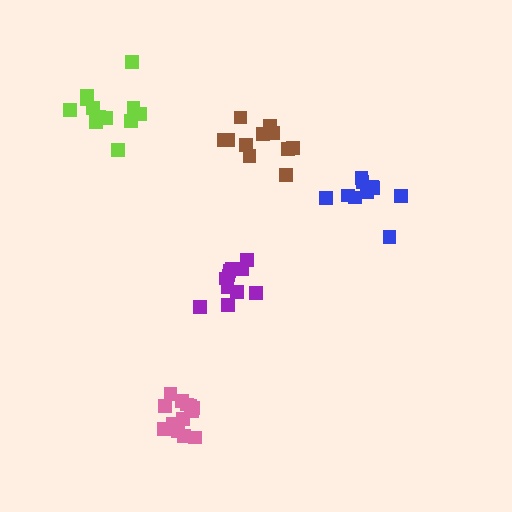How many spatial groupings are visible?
There are 5 spatial groupings.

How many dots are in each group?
Group 1: 12 dots, Group 2: 11 dots, Group 3: 11 dots, Group 4: 13 dots, Group 5: 10 dots (57 total).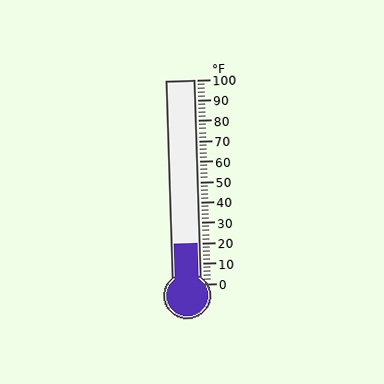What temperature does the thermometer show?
The thermometer shows approximately 20°F.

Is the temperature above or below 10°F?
The temperature is above 10°F.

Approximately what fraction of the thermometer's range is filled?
The thermometer is filled to approximately 20% of its range.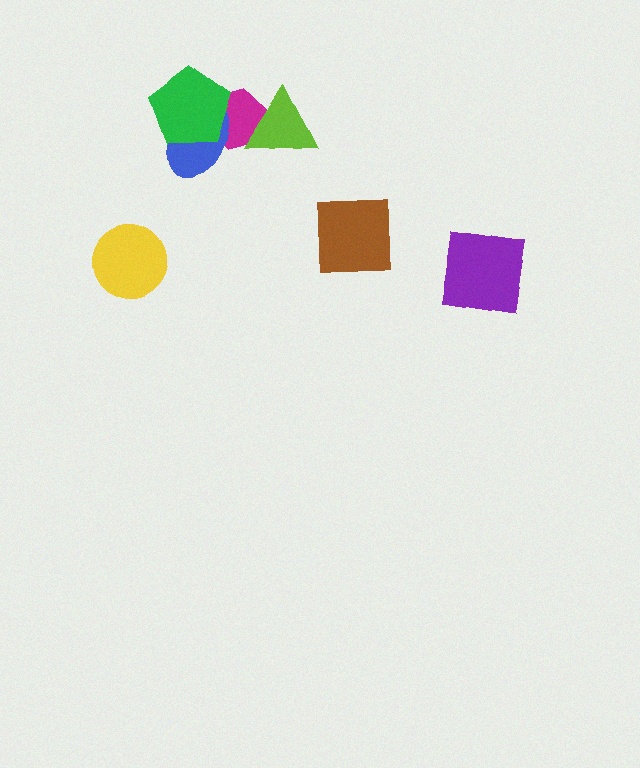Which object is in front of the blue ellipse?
The green pentagon is in front of the blue ellipse.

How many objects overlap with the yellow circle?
0 objects overlap with the yellow circle.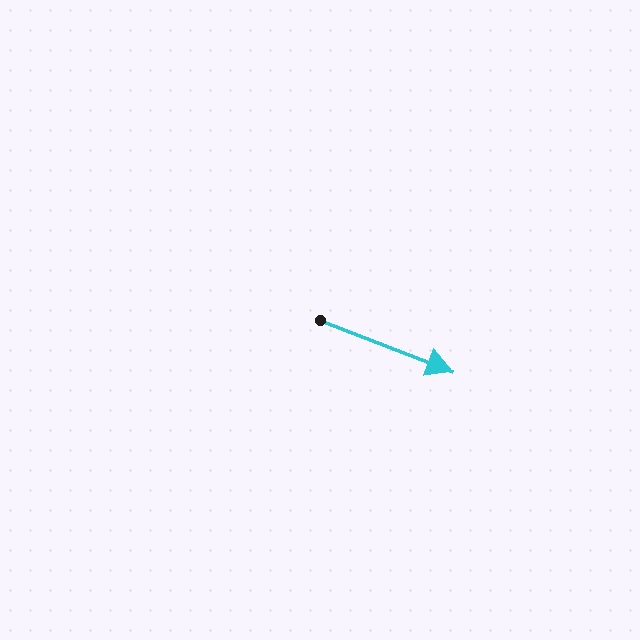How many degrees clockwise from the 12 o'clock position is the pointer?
Approximately 111 degrees.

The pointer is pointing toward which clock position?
Roughly 4 o'clock.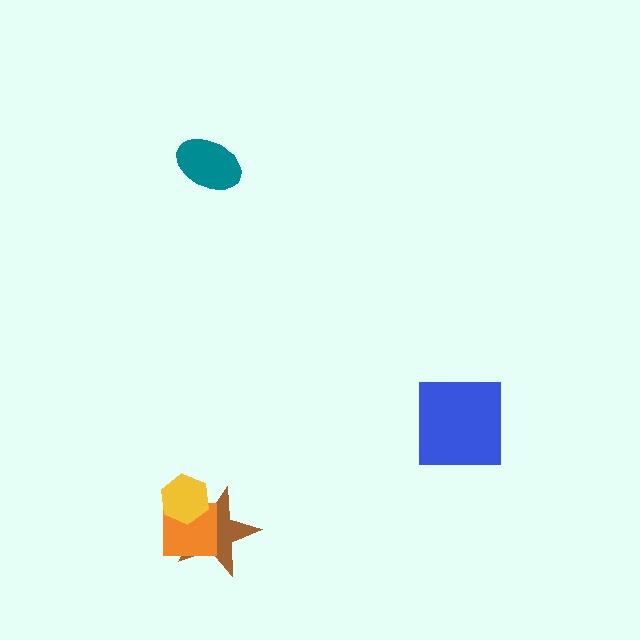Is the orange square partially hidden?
Yes, it is partially covered by another shape.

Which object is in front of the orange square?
The yellow hexagon is in front of the orange square.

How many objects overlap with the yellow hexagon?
2 objects overlap with the yellow hexagon.